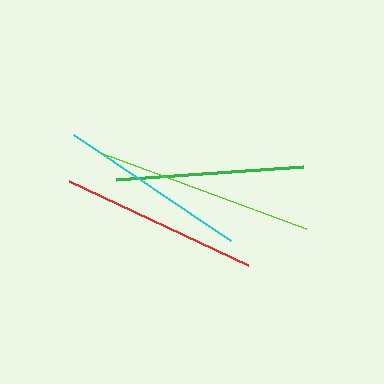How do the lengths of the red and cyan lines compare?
The red and cyan lines are approximately the same length.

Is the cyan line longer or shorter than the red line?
The red line is longer than the cyan line.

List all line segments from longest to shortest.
From longest to shortest: lime, red, cyan, green.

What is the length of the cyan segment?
The cyan segment is approximately 189 pixels long.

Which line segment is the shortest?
The green line is the shortest at approximately 187 pixels.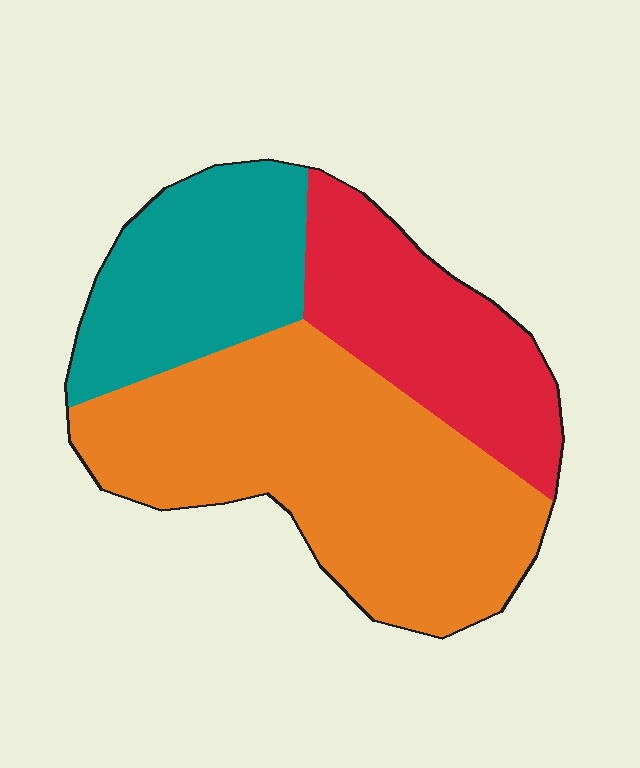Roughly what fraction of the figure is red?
Red covers 25% of the figure.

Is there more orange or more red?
Orange.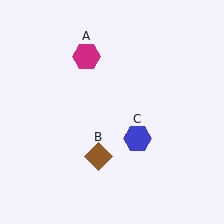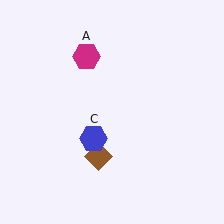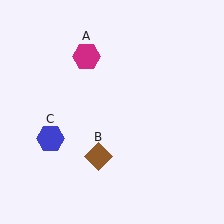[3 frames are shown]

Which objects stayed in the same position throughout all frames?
Magenta hexagon (object A) and brown diamond (object B) remained stationary.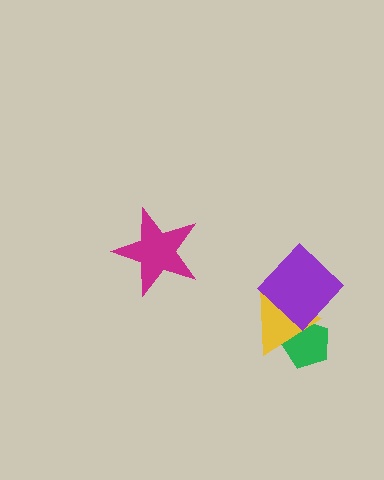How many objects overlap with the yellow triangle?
2 objects overlap with the yellow triangle.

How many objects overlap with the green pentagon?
2 objects overlap with the green pentagon.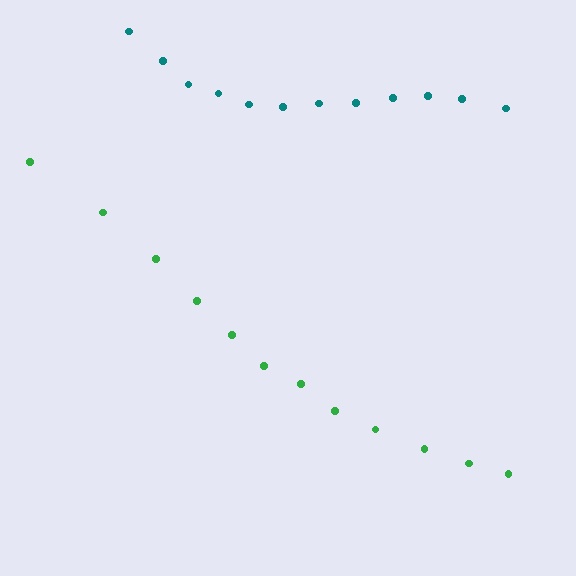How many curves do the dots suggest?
There are 2 distinct paths.